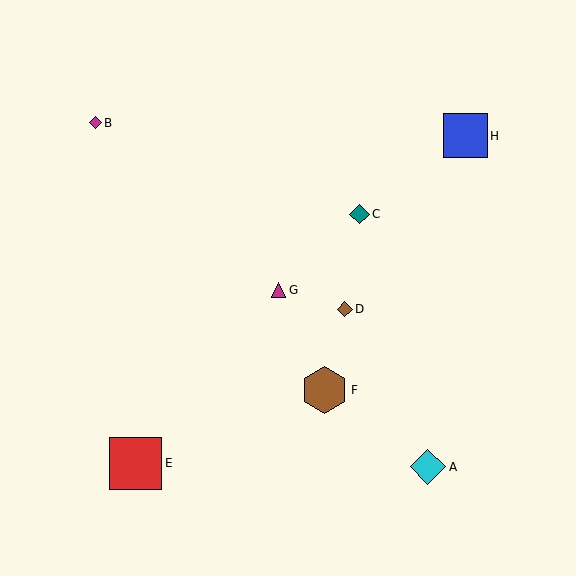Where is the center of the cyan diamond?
The center of the cyan diamond is at (428, 467).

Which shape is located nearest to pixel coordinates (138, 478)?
The red square (labeled E) at (136, 463) is nearest to that location.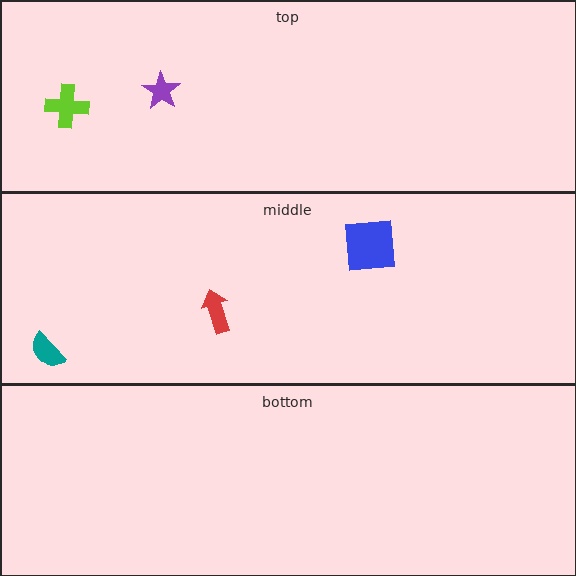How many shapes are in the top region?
2.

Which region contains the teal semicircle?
The middle region.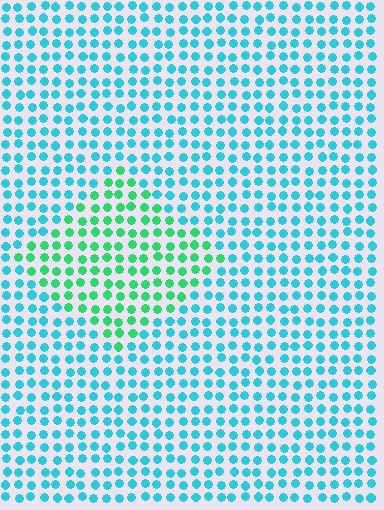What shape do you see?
I see a diamond.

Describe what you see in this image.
The image is filled with small cyan elements in a uniform arrangement. A diamond-shaped region is visible where the elements are tinted to a slightly different hue, forming a subtle color boundary.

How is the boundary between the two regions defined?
The boundary is defined purely by a slight shift in hue (about 42 degrees). Spacing, size, and orientation are identical on both sides.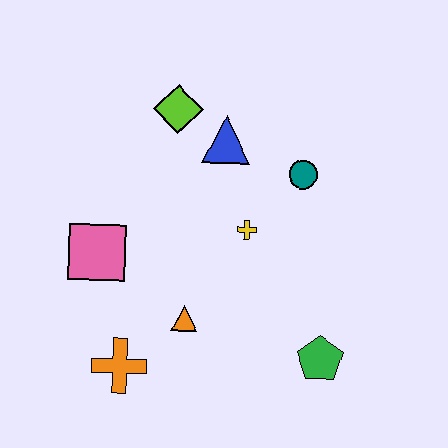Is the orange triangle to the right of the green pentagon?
No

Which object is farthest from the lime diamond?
The green pentagon is farthest from the lime diamond.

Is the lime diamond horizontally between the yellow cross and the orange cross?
Yes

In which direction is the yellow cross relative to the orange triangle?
The yellow cross is above the orange triangle.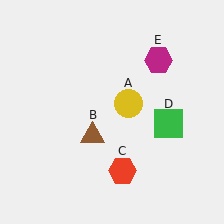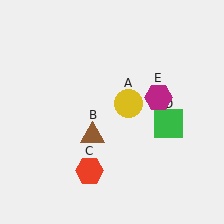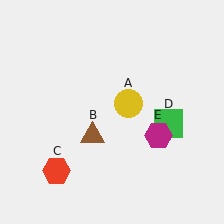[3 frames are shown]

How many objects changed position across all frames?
2 objects changed position: red hexagon (object C), magenta hexagon (object E).